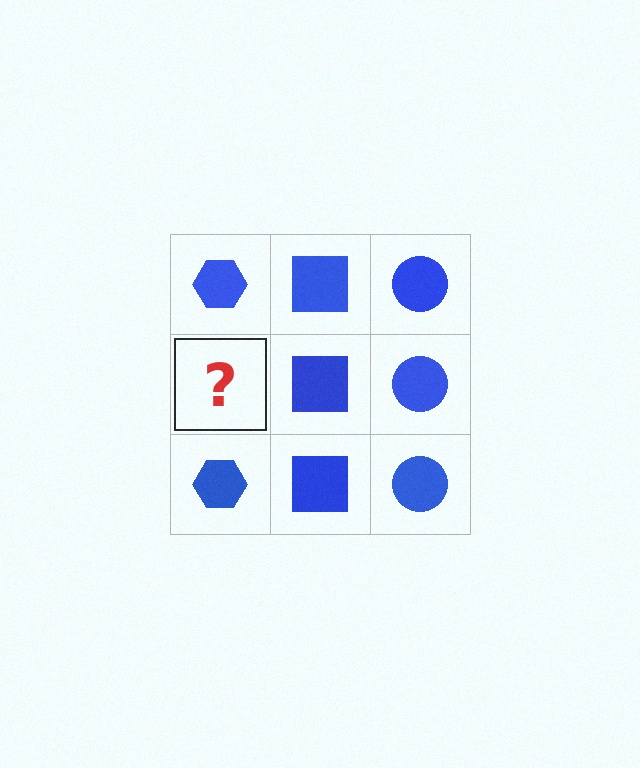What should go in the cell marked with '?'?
The missing cell should contain a blue hexagon.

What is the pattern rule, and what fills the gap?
The rule is that each column has a consistent shape. The gap should be filled with a blue hexagon.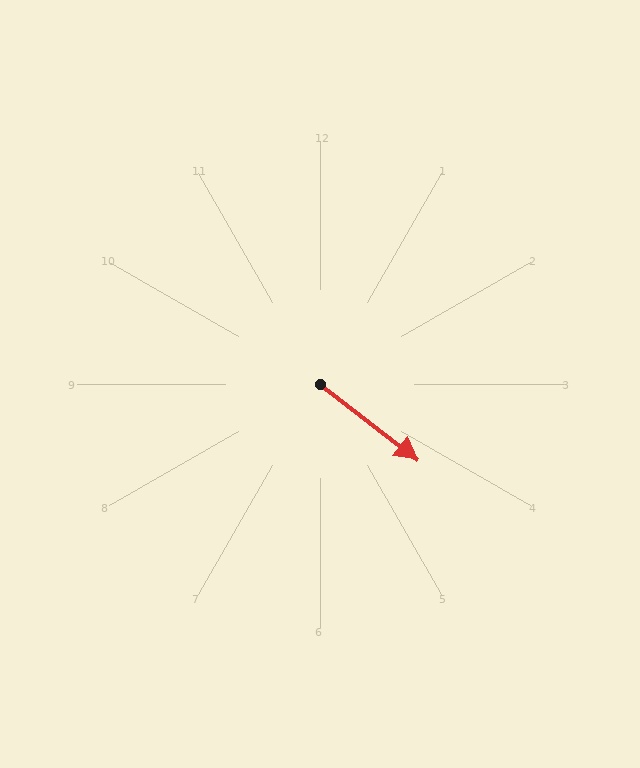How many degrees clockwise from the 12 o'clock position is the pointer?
Approximately 128 degrees.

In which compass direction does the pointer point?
Southeast.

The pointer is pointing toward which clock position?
Roughly 4 o'clock.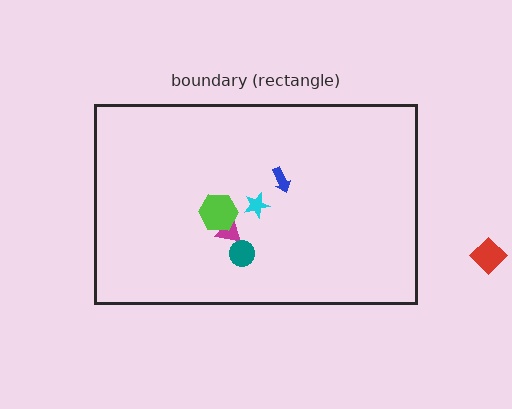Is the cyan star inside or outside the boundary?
Inside.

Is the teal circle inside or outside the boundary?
Inside.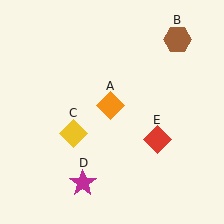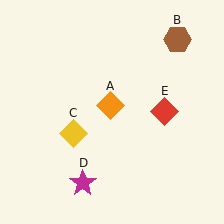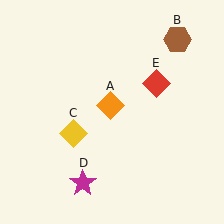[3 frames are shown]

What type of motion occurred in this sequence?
The red diamond (object E) rotated counterclockwise around the center of the scene.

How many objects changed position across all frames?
1 object changed position: red diamond (object E).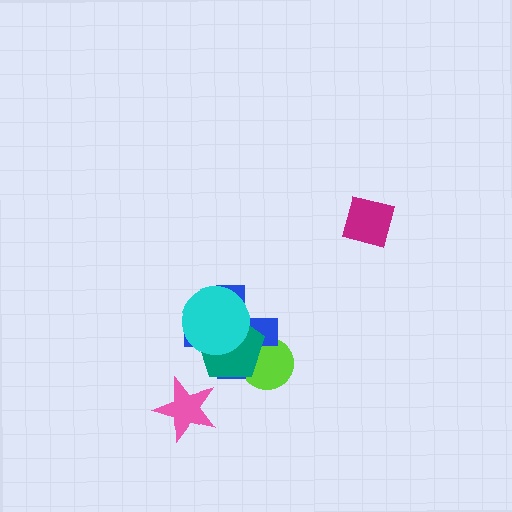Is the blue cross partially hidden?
Yes, it is partially covered by another shape.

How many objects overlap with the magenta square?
0 objects overlap with the magenta square.